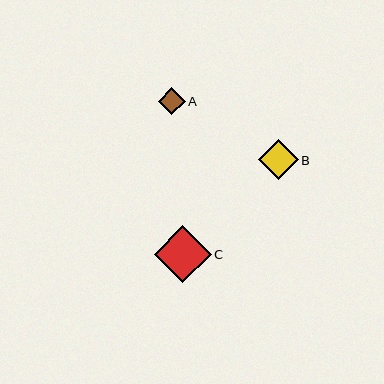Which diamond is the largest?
Diamond C is the largest with a size of approximately 57 pixels.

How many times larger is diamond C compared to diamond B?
Diamond C is approximately 1.4 times the size of diamond B.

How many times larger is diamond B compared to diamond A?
Diamond B is approximately 1.5 times the size of diamond A.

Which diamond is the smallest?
Diamond A is the smallest with a size of approximately 27 pixels.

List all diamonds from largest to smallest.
From largest to smallest: C, B, A.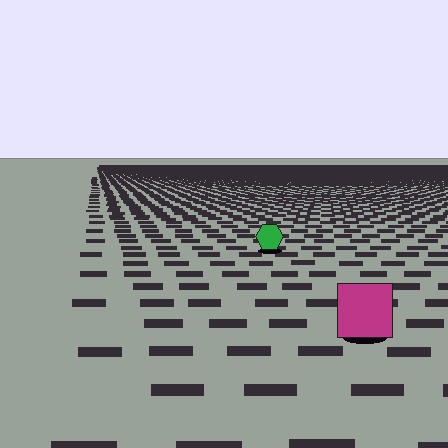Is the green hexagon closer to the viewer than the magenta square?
No. The magenta square is closer — you can tell from the texture gradient: the ground texture is coarser near it.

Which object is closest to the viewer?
The magenta square is closest. The texture marks near it are larger and more spread out.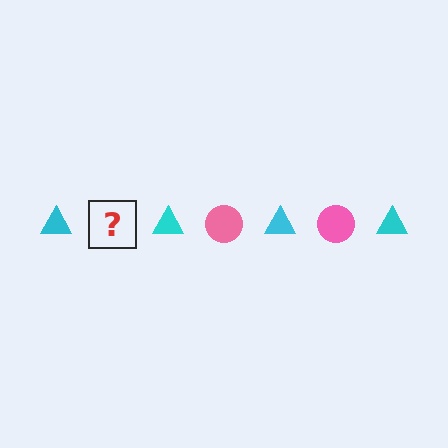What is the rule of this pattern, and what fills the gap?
The rule is that the pattern alternates between cyan triangle and pink circle. The gap should be filled with a pink circle.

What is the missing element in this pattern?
The missing element is a pink circle.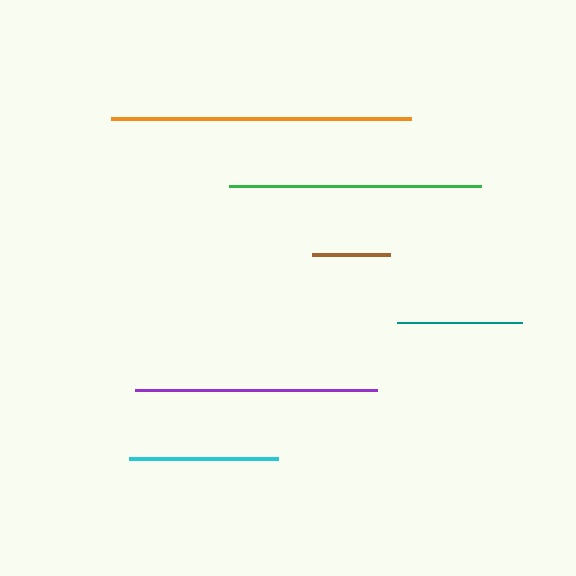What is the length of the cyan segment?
The cyan segment is approximately 149 pixels long.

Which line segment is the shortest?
The brown line is the shortest at approximately 78 pixels.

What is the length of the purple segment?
The purple segment is approximately 242 pixels long.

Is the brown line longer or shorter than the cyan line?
The cyan line is longer than the brown line.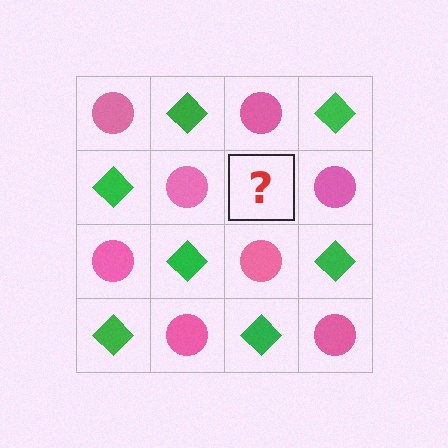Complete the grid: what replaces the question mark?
The question mark should be replaced with a green diamond.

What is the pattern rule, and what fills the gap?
The rule is that it alternates pink circle and green diamond in a checkerboard pattern. The gap should be filled with a green diamond.